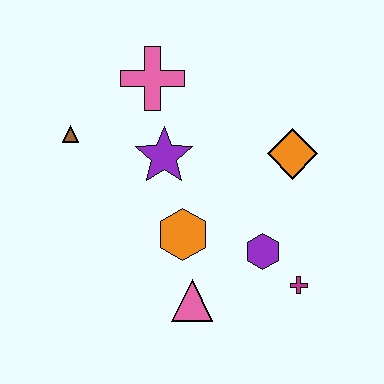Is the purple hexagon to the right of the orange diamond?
No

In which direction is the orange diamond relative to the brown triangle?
The orange diamond is to the right of the brown triangle.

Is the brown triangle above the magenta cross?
Yes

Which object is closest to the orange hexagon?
The pink triangle is closest to the orange hexagon.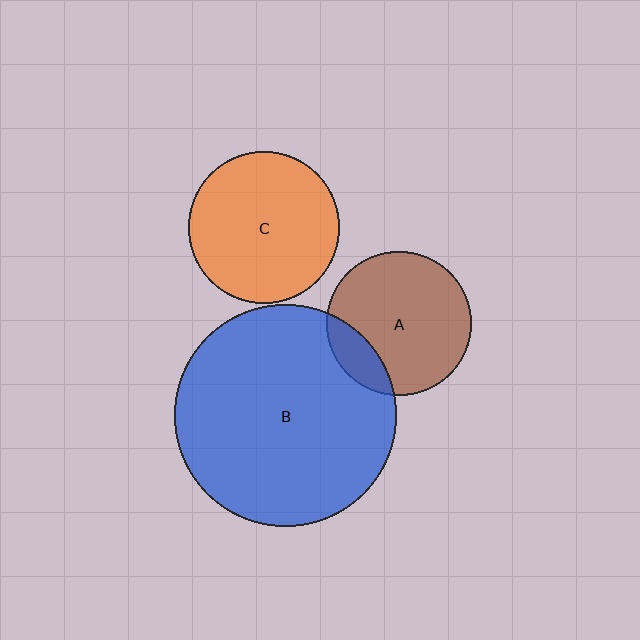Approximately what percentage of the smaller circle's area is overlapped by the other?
Approximately 15%.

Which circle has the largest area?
Circle B (blue).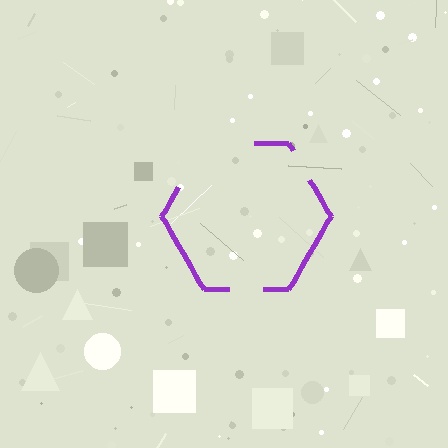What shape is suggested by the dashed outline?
The dashed outline suggests a hexagon.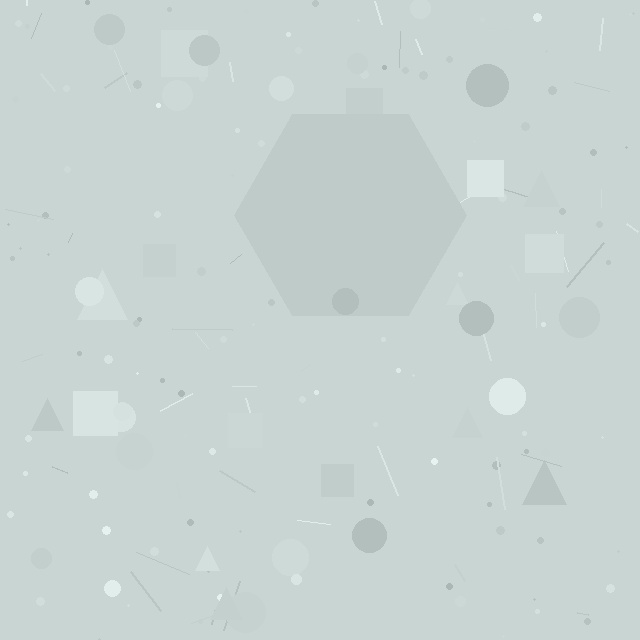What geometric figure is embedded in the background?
A hexagon is embedded in the background.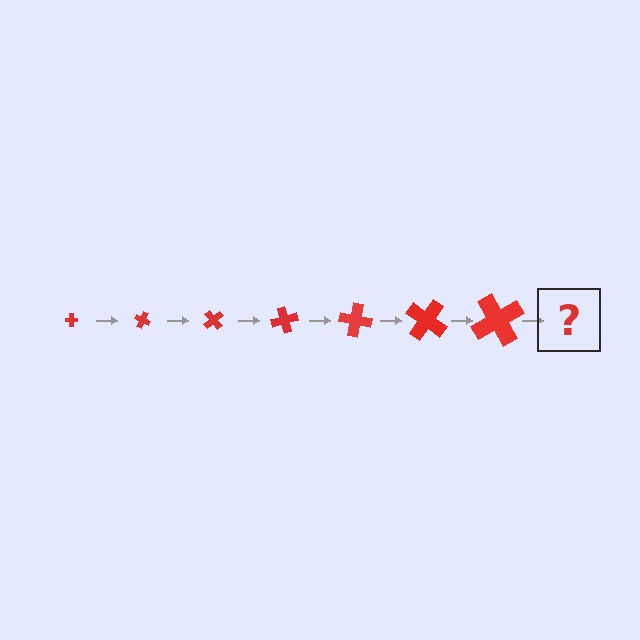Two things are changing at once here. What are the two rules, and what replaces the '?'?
The two rules are that the cross grows larger each step and it rotates 25 degrees each step. The '?' should be a cross, larger than the previous one and rotated 175 degrees from the start.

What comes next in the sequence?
The next element should be a cross, larger than the previous one and rotated 175 degrees from the start.